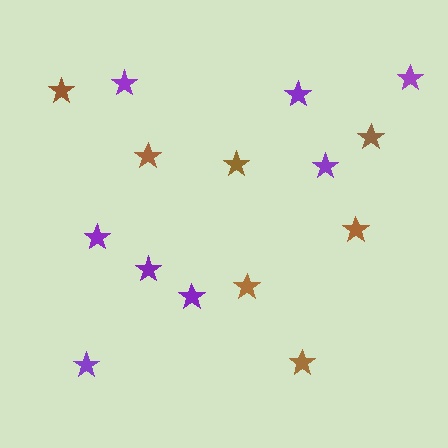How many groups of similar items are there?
There are 2 groups: one group of brown stars (7) and one group of purple stars (8).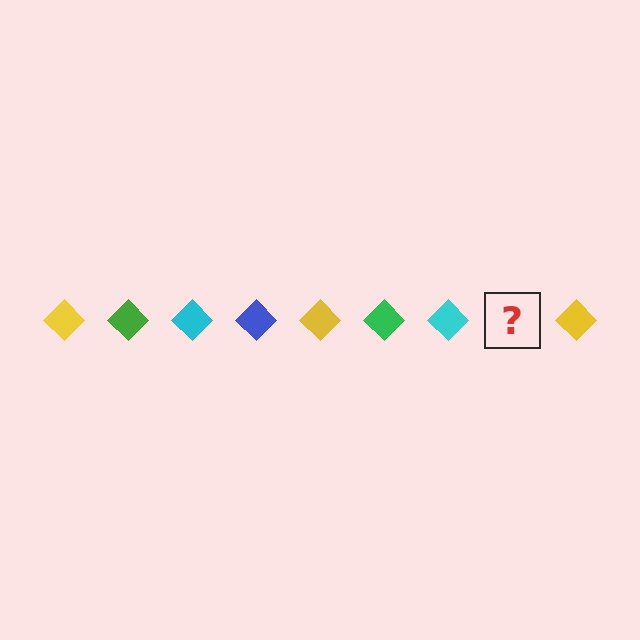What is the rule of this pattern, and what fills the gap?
The rule is that the pattern cycles through yellow, green, cyan, blue diamonds. The gap should be filled with a blue diamond.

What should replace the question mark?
The question mark should be replaced with a blue diamond.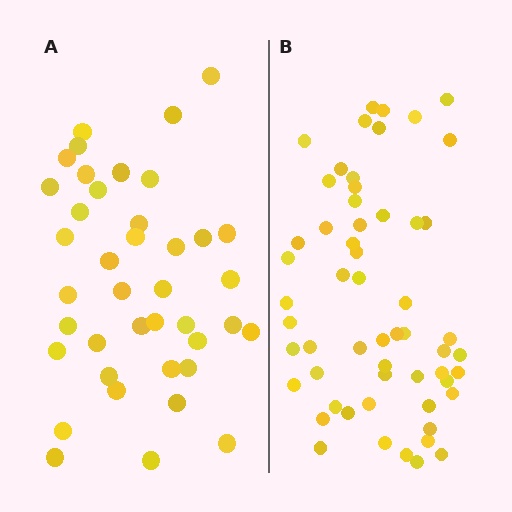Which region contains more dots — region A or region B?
Region B (the right region) has more dots.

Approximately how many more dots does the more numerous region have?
Region B has approximately 15 more dots than region A.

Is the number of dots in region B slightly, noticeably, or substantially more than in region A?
Region B has noticeably more, but not dramatically so. The ratio is roughly 1.4 to 1.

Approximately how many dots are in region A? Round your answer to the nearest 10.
About 40 dots.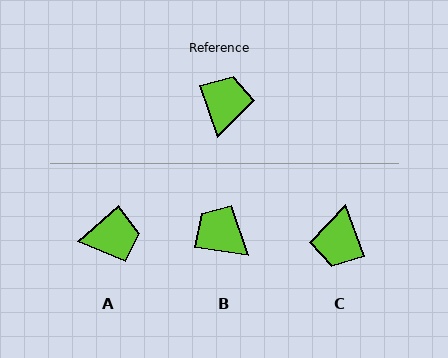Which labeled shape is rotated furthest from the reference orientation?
C, about 179 degrees away.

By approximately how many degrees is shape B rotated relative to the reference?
Approximately 62 degrees counter-clockwise.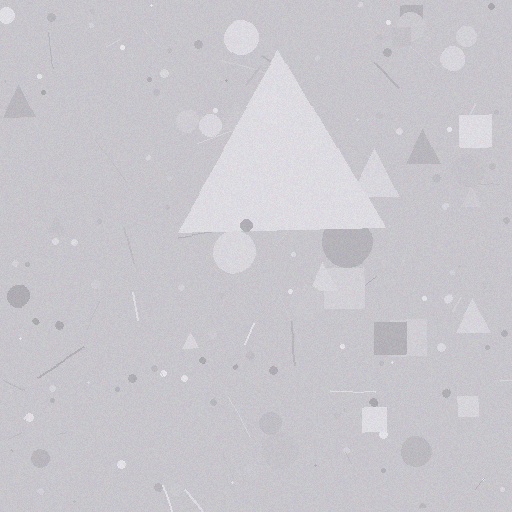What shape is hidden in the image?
A triangle is hidden in the image.